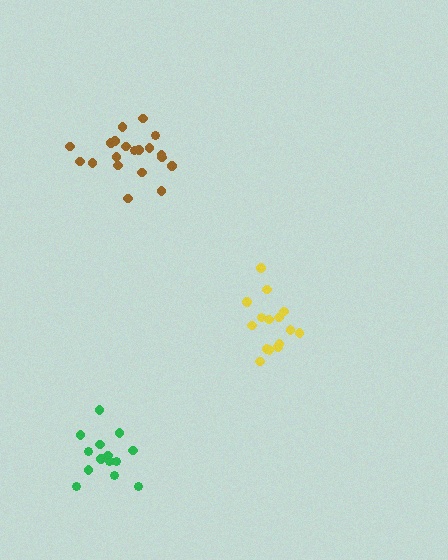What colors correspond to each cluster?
The clusters are colored: green, brown, yellow.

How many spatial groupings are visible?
There are 3 spatial groupings.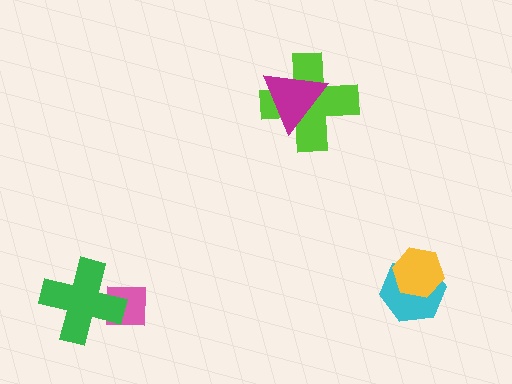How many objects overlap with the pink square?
1 object overlaps with the pink square.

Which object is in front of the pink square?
The green cross is in front of the pink square.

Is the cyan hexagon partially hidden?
Yes, it is partially covered by another shape.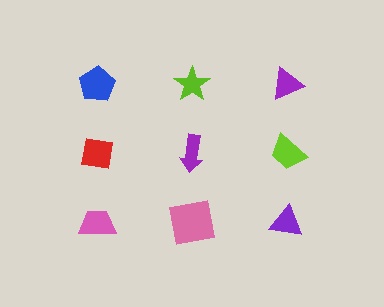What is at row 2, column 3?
A lime trapezoid.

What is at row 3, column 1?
A pink trapezoid.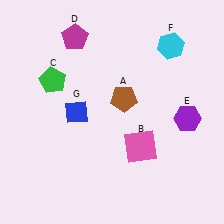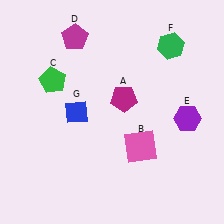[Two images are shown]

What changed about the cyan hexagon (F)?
In Image 1, F is cyan. In Image 2, it changed to green.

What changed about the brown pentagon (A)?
In Image 1, A is brown. In Image 2, it changed to magenta.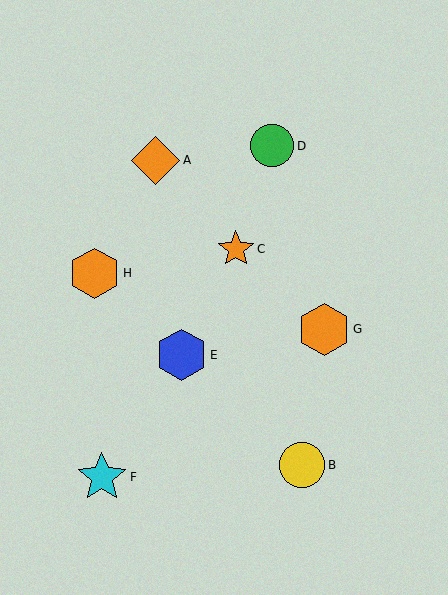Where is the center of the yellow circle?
The center of the yellow circle is at (303, 465).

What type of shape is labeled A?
Shape A is an orange diamond.